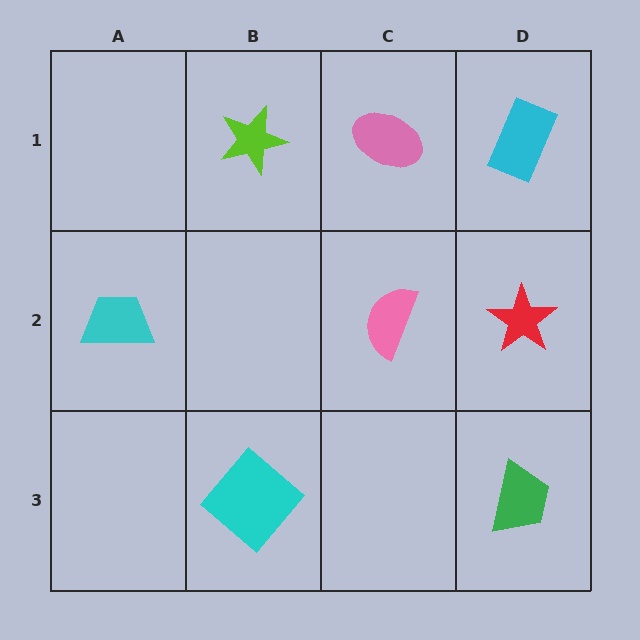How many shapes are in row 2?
3 shapes.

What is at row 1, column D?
A cyan rectangle.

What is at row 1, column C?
A pink ellipse.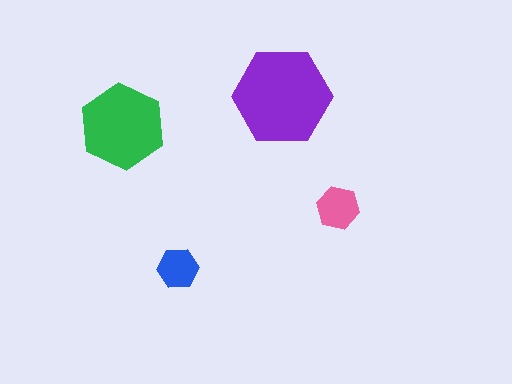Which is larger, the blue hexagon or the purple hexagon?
The purple one.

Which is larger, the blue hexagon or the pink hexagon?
The pink one.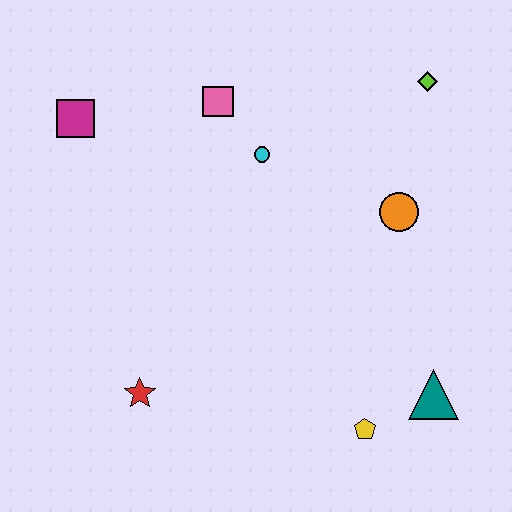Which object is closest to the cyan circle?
The pink square is closest to the cyan circle.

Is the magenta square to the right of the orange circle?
No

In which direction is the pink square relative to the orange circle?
The pink square is to the left of the orange circle.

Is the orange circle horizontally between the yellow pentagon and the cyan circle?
No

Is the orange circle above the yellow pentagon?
Yes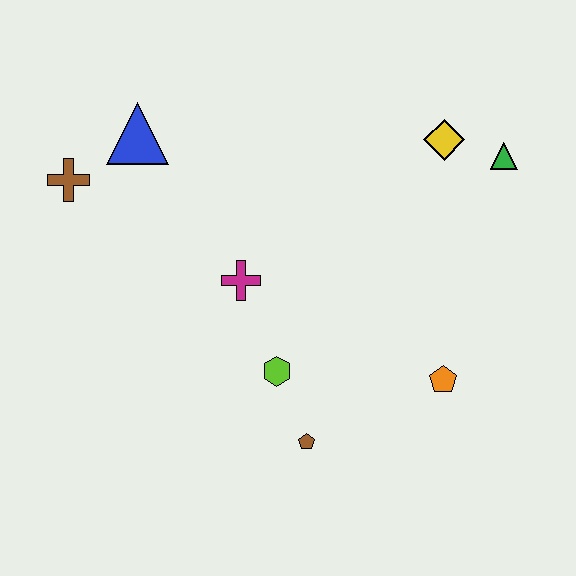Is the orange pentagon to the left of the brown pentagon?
No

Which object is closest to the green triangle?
The yellow diamond is closest to the green triangle.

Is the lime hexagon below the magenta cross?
Yes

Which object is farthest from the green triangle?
The brown cross is farthest from the green triangle.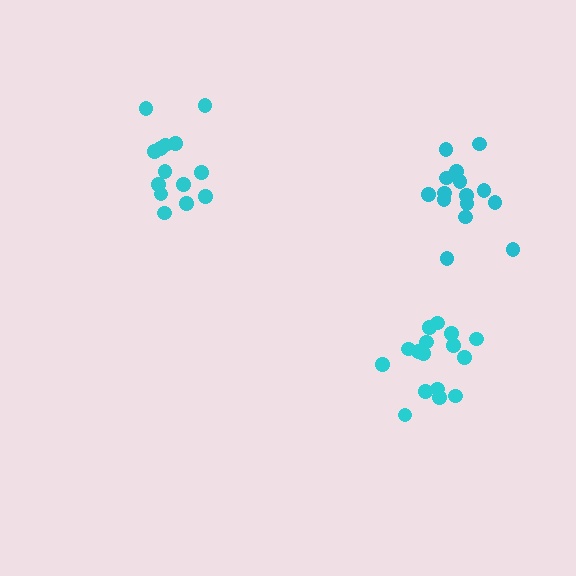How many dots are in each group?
Group 1: 15 dots, Group 2: 14 dots, Group 3: 16 dots (45 total).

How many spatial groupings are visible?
There are 3 spatial groupings.